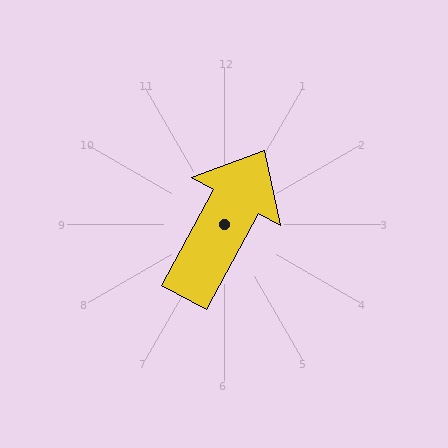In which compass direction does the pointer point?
Northeast.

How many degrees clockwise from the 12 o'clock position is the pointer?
Approximately 28 degrees.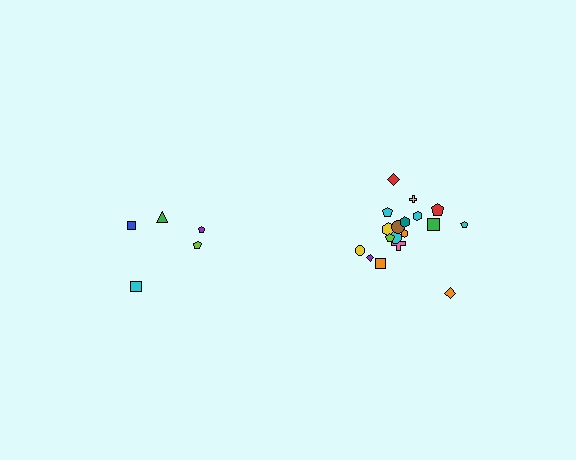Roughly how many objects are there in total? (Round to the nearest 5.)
Roughly 25 objects in total.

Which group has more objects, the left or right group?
The right group.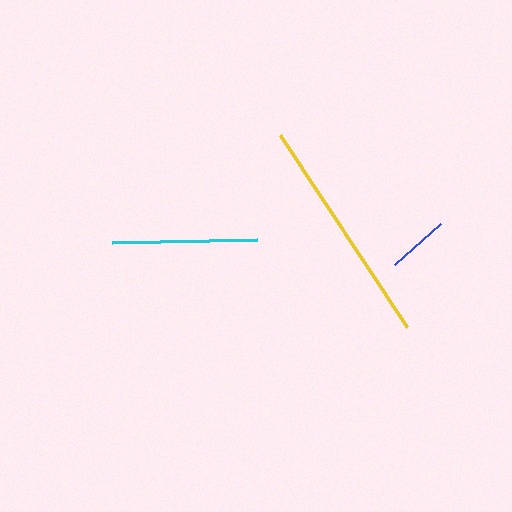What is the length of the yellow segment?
The yellow segment is approximately 230 pixels long.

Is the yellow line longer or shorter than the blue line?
The yellow line is longer than the blue line.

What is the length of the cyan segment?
The cyan segment is approximately 146 pixels long.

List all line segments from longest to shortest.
From longest to shortest: yellow, cyan, blue.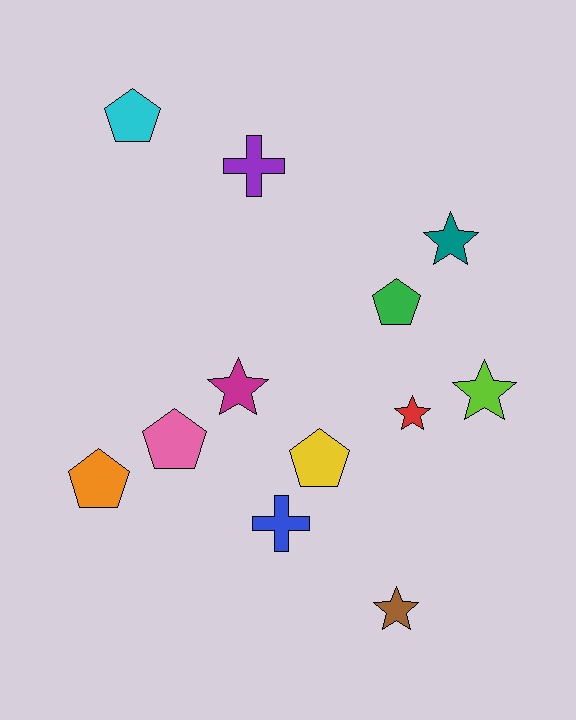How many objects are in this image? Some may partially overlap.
There are 12 objects.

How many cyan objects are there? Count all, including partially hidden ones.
There is 1 cyan object.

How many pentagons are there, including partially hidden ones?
There are 5 pentagons.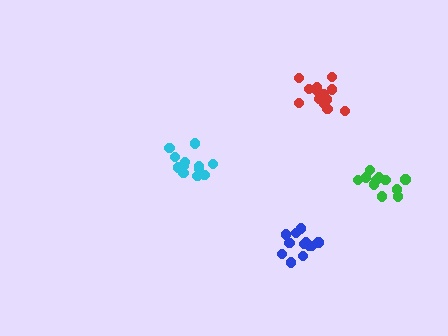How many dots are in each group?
Group 1: 12 dots, Group 2: 11 dots, Group 3: 12 dots, Group 4: 14 dots (49 total).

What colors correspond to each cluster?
The clusters are colored: blue, green, cyan, red.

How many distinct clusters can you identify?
There are 4 distinct clusters.